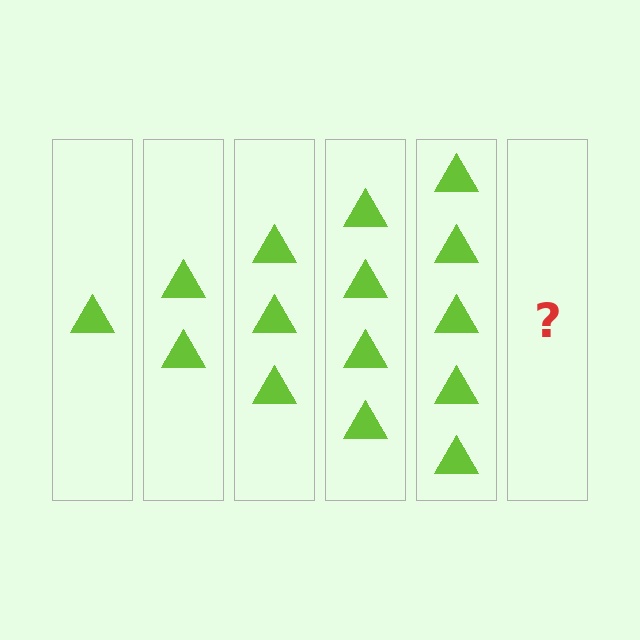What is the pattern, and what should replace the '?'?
The pattern is that each step adds one more triangle. The '?' should be 6 triangles.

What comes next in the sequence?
The next element should be 6 triangles.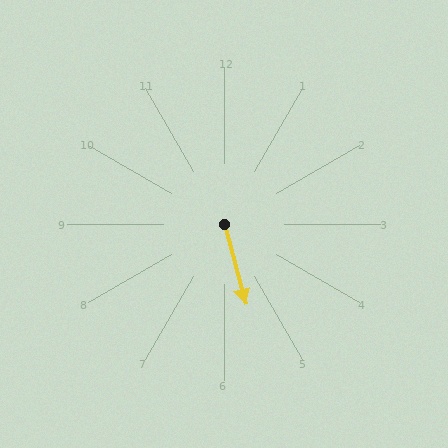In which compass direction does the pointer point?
South.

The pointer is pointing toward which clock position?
Roughly 5 o'clock.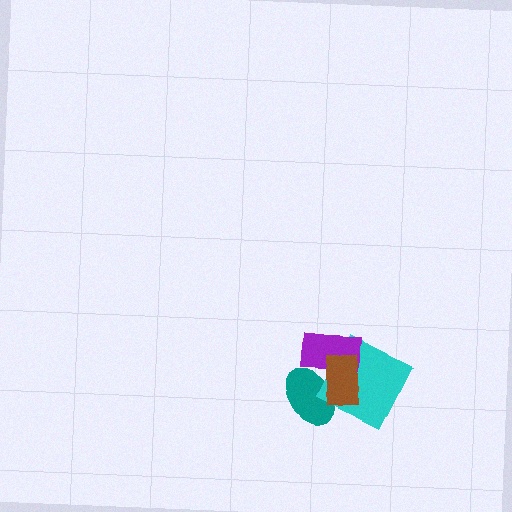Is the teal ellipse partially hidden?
Yes, it is partially covered by another shape.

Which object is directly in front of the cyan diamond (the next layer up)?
The purple rectangle is directly in front of the cyan diamond.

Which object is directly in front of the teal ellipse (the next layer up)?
The cyan diamond is directly in front of the teal ellipse.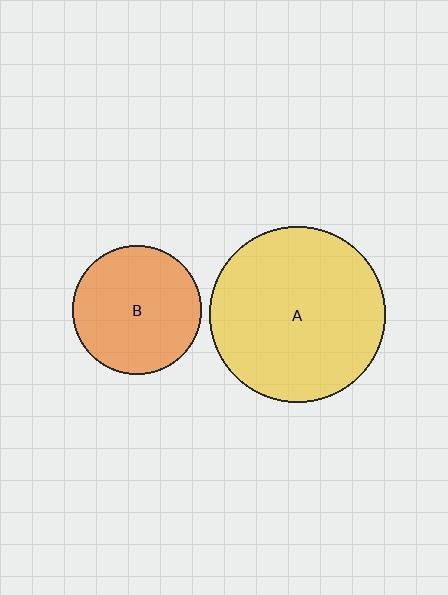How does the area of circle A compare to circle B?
Approximately 1.9 times.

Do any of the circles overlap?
No, none of the circles overlap.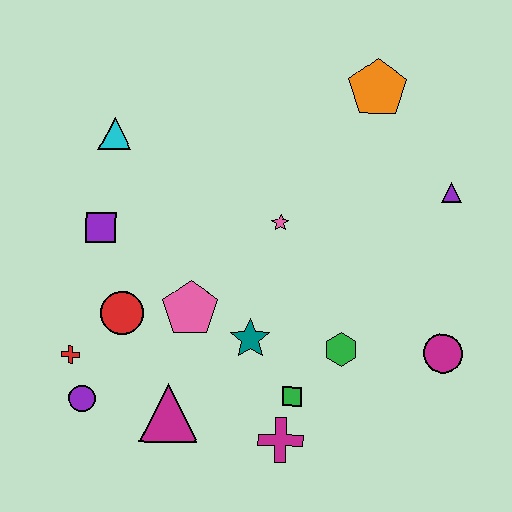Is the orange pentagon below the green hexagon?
No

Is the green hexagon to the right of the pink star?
Yes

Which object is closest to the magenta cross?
The green square is closest to the magenta cross.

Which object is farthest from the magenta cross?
The orange pentagon is farthest from the magenta cross.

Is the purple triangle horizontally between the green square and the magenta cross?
No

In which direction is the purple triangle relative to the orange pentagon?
The purple triangle is below the orange pentagon.